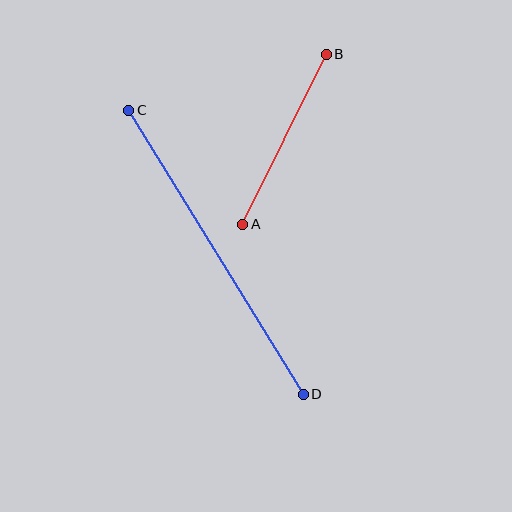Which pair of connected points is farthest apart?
Points C and D are farthest apart.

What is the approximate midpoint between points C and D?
The midpoint is at approximately (216, 252) pixels.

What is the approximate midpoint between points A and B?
The midpoint is at approximately (285, 139) pixels.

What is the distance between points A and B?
The distance is approximately 189 pixels.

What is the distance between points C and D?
The distance is approximately 333 pixels.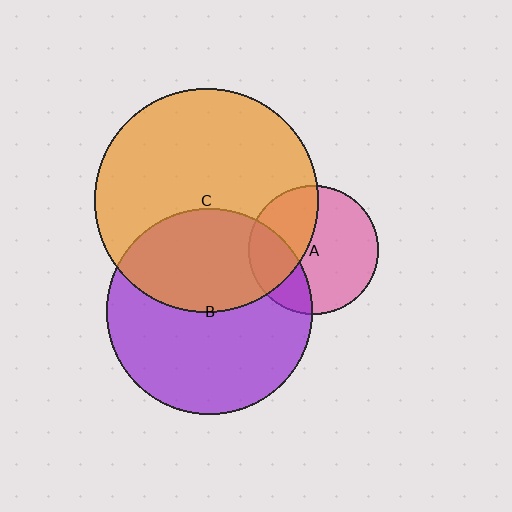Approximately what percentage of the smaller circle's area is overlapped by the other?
Approximately 40%.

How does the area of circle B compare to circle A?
Approximately 2.5 times.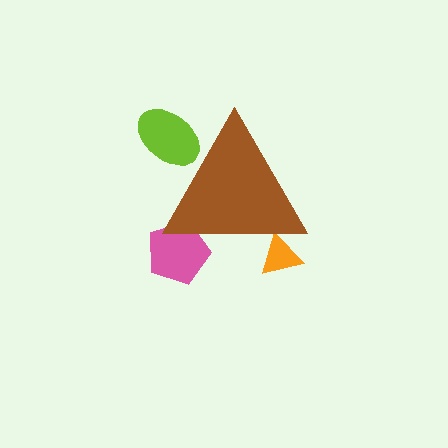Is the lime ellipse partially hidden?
Yes, the lime ellipse is partially hidden behind the brown triangle.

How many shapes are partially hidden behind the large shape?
3 shapes are partially hidden.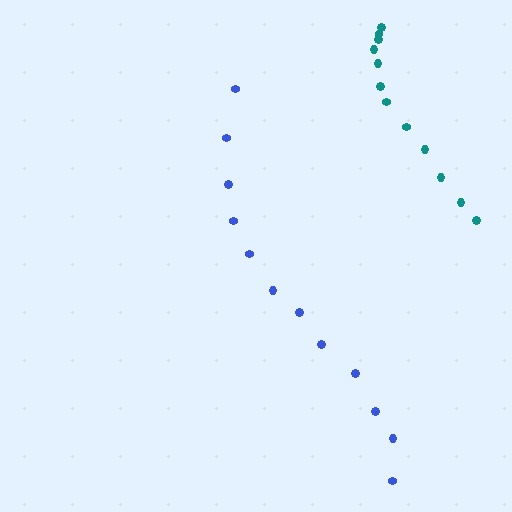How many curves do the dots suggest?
There are 2 distinct paths.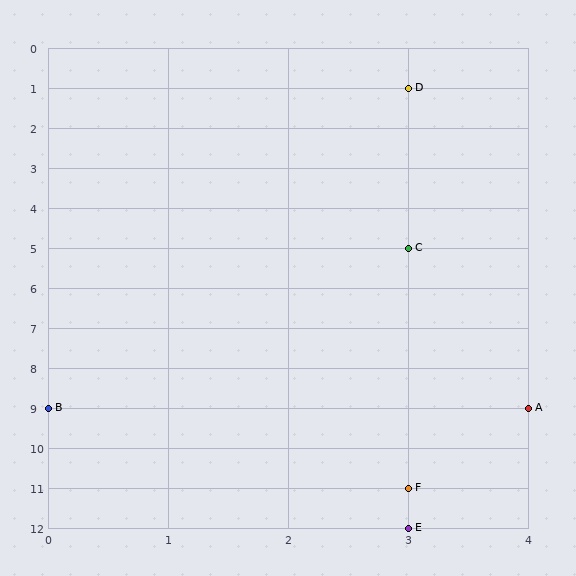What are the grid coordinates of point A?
Point A is at grid coordinates (4, 9).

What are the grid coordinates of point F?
Point F is at grid coordinates (3, 11).